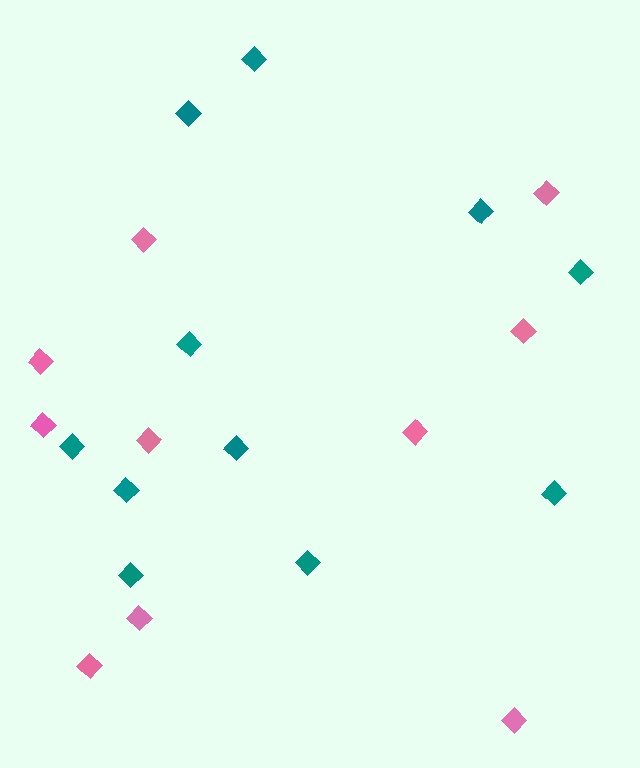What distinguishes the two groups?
There are 2 groups: one group of teal diamonds (11) and one group of pink diamonds (10).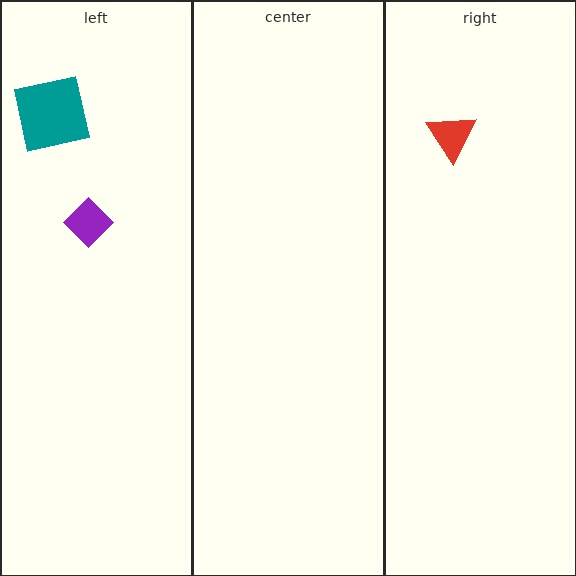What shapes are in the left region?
The teal square, the purple diamond.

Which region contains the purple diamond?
The left region.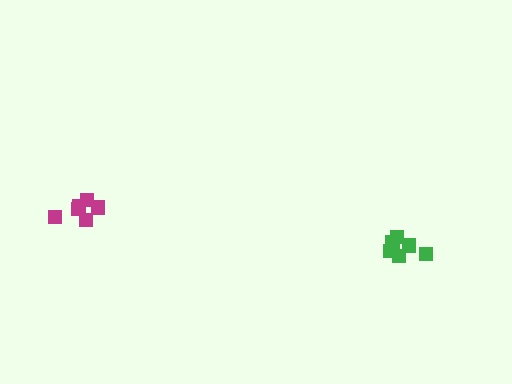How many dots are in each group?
Group 1: 6 dots, Group 2: 6 dots (12 total).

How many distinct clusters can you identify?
There are 2 distinct clusters.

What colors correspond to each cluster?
The clusters are colored: magenta, green.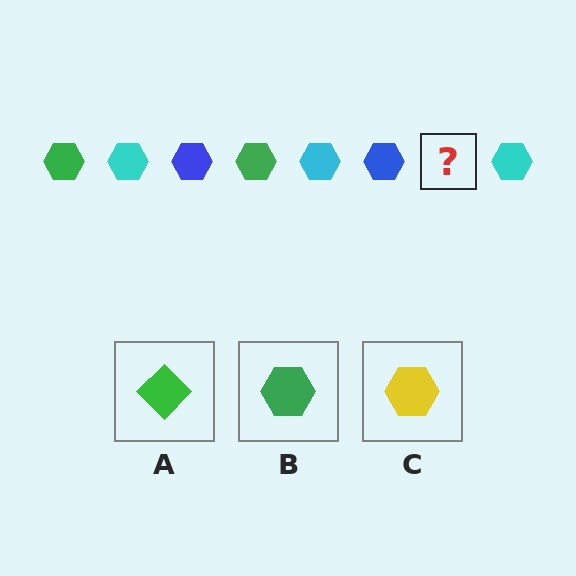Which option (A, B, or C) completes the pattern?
B.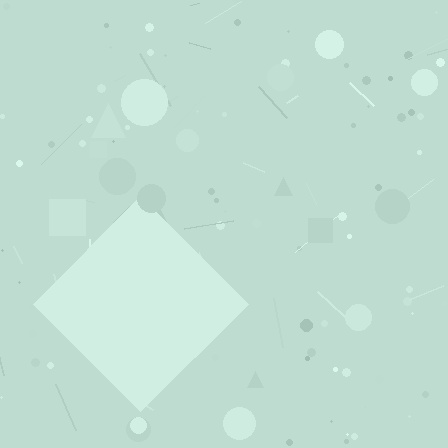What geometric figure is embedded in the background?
A diamond is embedded in the background.